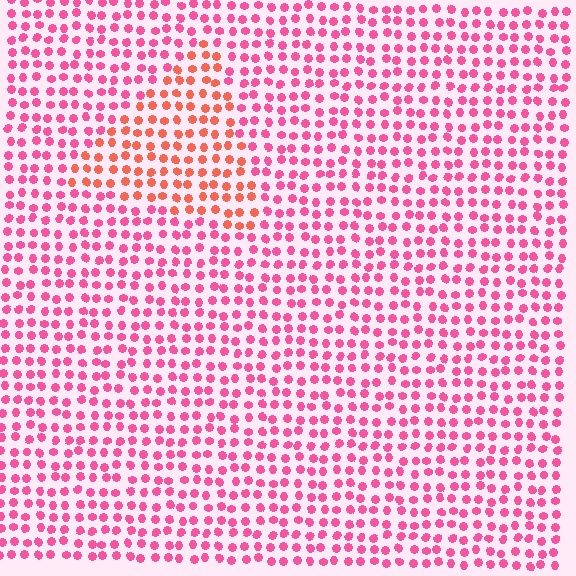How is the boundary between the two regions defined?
The boundary is defined purely by a slight shift in hue (about 34 degrees). Spacing, size, and orientation are identical on both sides.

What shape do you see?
I see a triangle.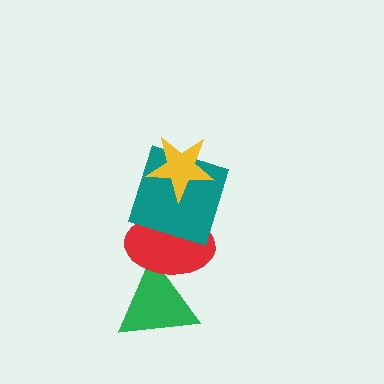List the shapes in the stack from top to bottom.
From top to bottom: the yellow star, the teal square, the red ellipse, the green triangle.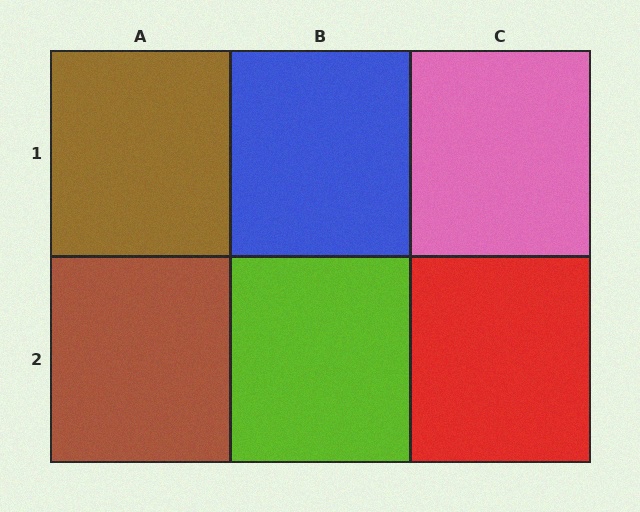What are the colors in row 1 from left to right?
Brown, blue, pink.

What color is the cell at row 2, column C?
Red.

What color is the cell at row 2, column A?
Brown.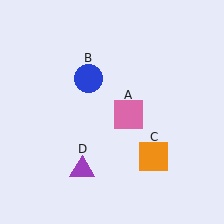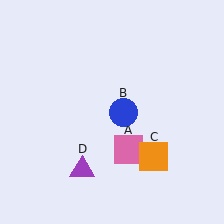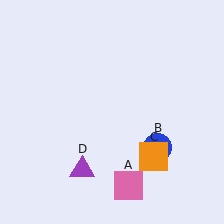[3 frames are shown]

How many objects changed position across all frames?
2 objects changed position: pink square (object A), blue circle (object B).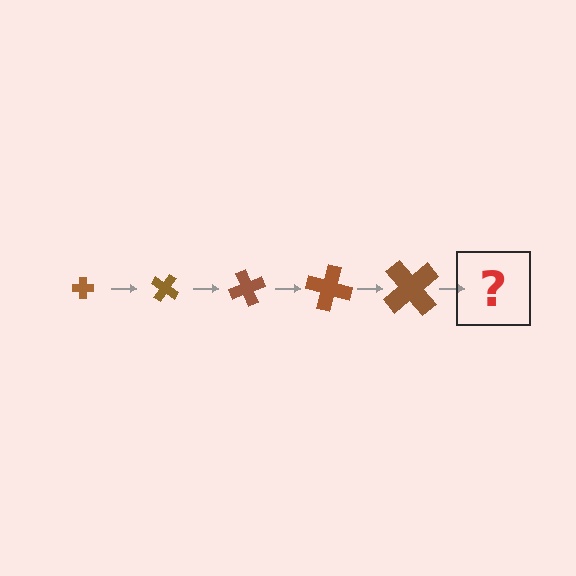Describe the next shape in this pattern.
It should be a cross, larger than the previous one and rotated 175 degrees from the start.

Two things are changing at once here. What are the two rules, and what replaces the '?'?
The two rules are that the cross grows larger each step and it rotates 35 degrees each step. The '?' should be a cross, larger than the previous one and rotated 175 degrees from the start.